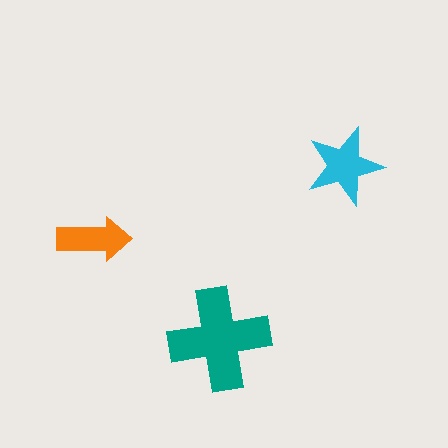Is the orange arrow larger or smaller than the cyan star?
Smaller.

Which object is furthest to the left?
The orange arrow is leftmost.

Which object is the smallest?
The orange arrow.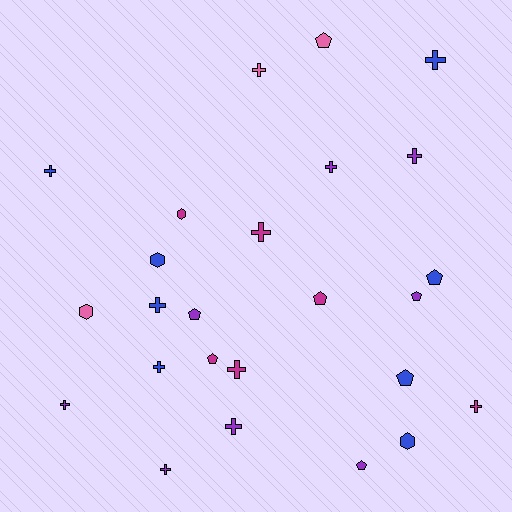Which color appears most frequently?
Purple, with 8 objects.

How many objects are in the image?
There are 25 objects.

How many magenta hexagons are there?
There is 1 magenta hexagon.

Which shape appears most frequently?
Cross, with 13 objects.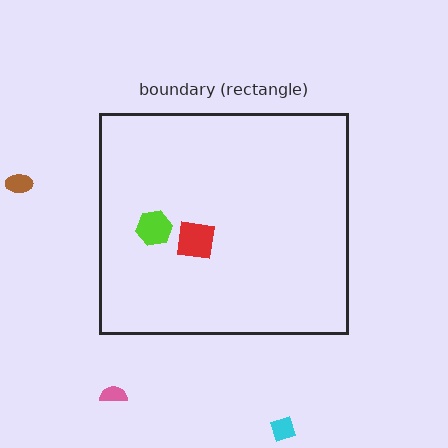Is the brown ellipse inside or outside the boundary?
Outside.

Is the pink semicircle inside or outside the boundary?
Outside.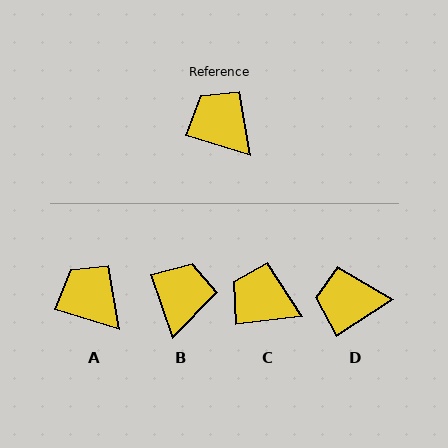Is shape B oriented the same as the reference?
No, it is off by about 54 degrees.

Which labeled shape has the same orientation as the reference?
A.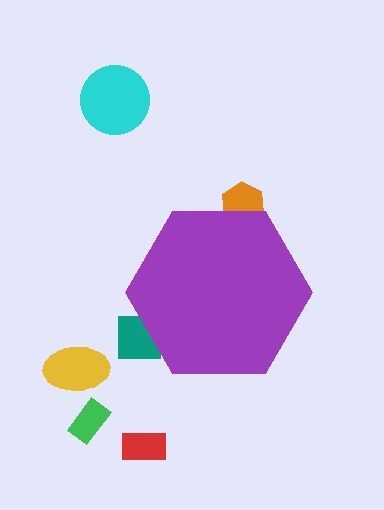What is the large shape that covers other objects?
A purple hexagon.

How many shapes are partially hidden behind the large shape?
2 shapes are partially hidden.